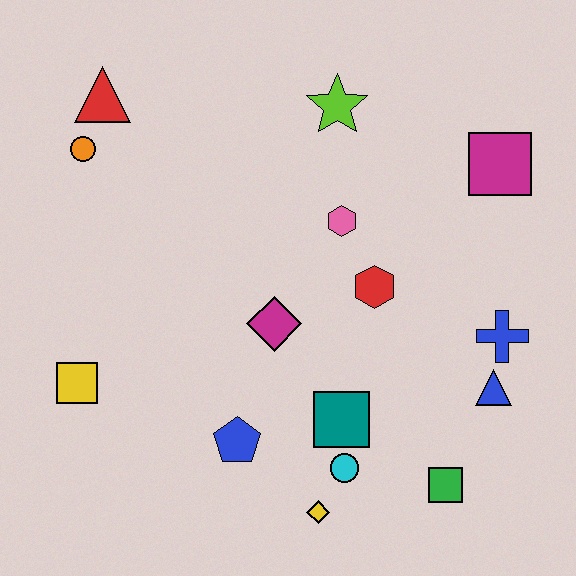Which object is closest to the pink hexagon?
The red hexagon is closest to the pink hexagon.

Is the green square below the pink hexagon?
Yes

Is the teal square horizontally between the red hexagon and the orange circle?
Yes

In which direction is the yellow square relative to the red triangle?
The yellow square is below the red triangle.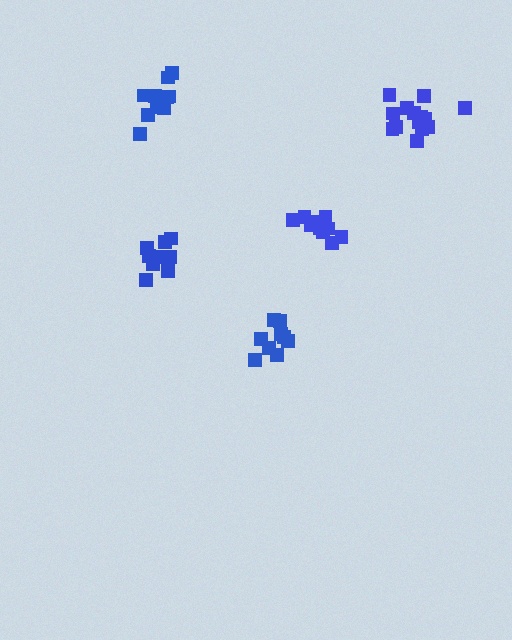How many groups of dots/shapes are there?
There are 5 groups.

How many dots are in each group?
Group 1: 9 dots, Group 2: 11 dots, Group 3: 10 dots, Group 4: 14 dots, Group 5: 11 dots (55 total).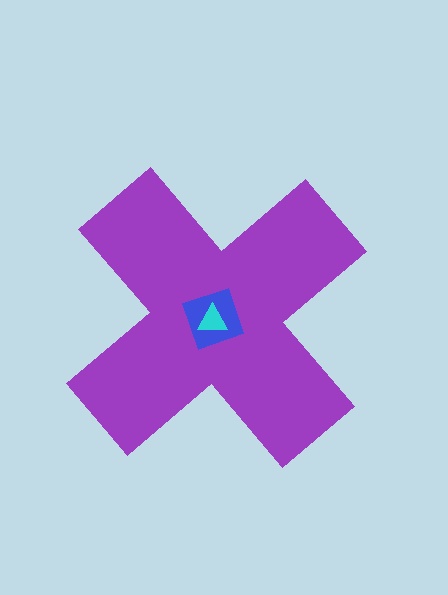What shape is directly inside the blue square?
The cyan triangle.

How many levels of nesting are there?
3.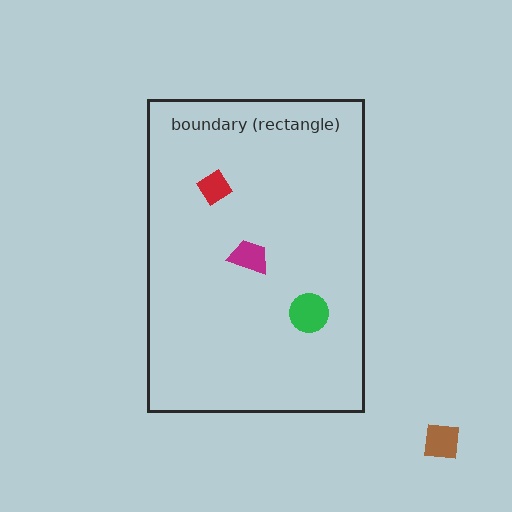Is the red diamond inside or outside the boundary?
Inside.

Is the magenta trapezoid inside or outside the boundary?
Inside.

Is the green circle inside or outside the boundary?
Inside.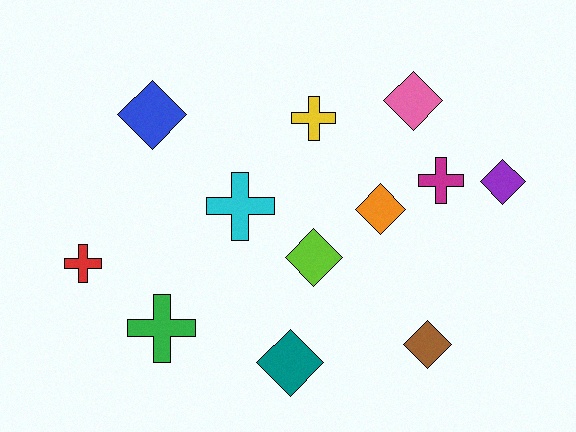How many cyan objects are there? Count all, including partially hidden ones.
There is 1 cyan object.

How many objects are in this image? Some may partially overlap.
There are 12 objects.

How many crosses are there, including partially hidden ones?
There are 5 crosses.